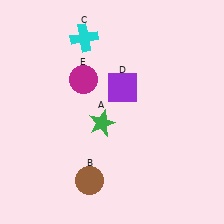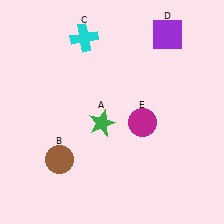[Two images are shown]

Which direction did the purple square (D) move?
The purple square (D) moved up.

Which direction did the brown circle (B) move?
The brown circle (B) moved left.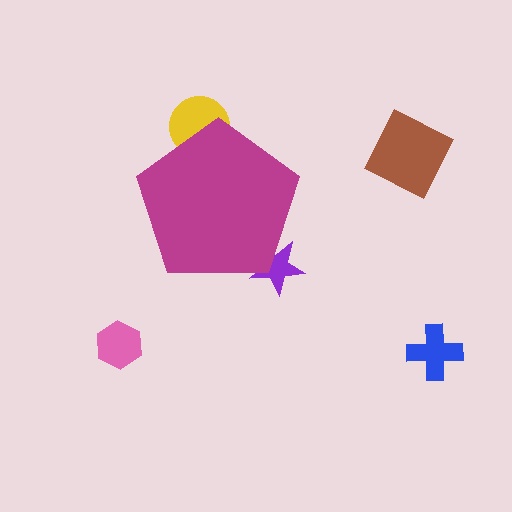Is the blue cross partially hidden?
No, the blue cross is fully visible.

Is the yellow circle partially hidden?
Yes, the yellow circle is partially hidden behind the magenta pentagon.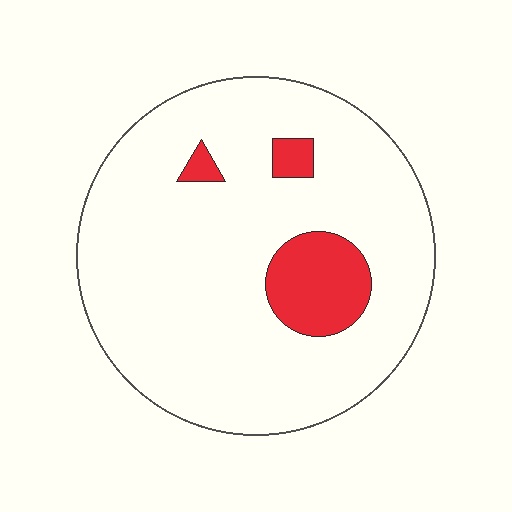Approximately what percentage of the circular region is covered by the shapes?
Approximately 10%.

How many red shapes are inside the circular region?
3.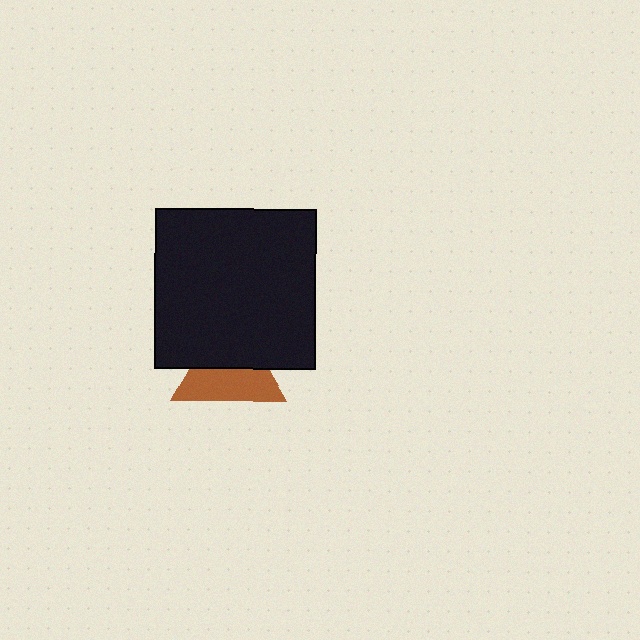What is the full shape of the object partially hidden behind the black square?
The partially hidden object is a brown triangle.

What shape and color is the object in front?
The object in front is a black square.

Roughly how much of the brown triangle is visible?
About half of it is visible (roughly 53%).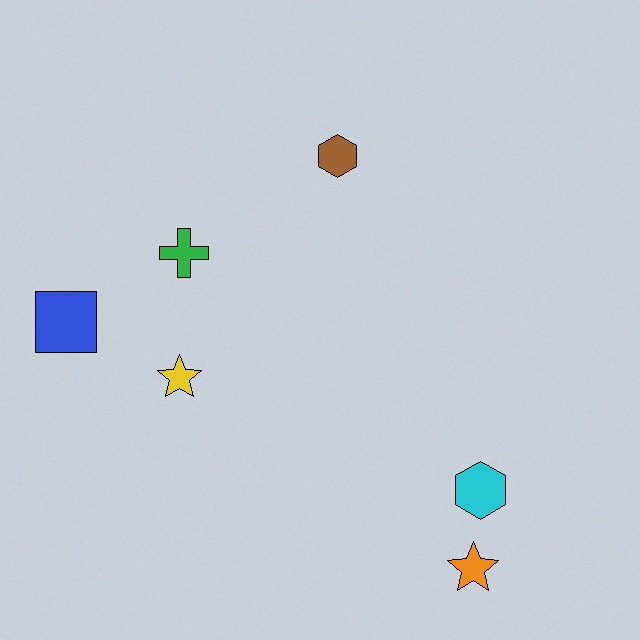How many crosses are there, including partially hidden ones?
There is 1 cross.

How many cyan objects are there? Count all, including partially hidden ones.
There is 1 cyan object.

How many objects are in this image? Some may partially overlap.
There are 6 objects.